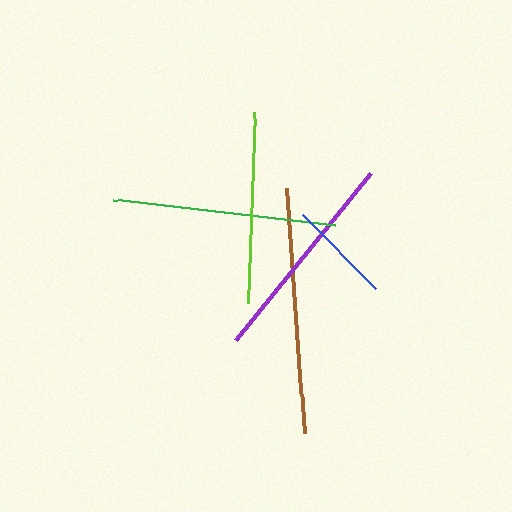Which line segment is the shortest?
The blue line is the shortest at approximately 104 pixels.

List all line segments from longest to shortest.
From longest to shortest: brown, green, purple, lime, blue.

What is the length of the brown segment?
The brown segment is approximately 246 pixels long.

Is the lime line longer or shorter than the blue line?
The lime line is longer than the blue line.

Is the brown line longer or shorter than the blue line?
The brown line is longer than the blue line.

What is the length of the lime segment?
The lime segment is approximately 191 pixels long.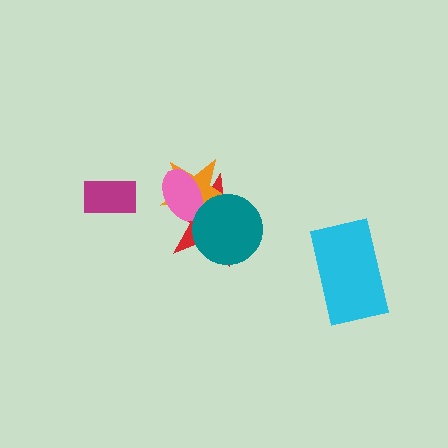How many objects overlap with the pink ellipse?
2 objects overlap with the pink ellipse.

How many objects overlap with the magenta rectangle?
0 objects overlap with the magenta rectangle.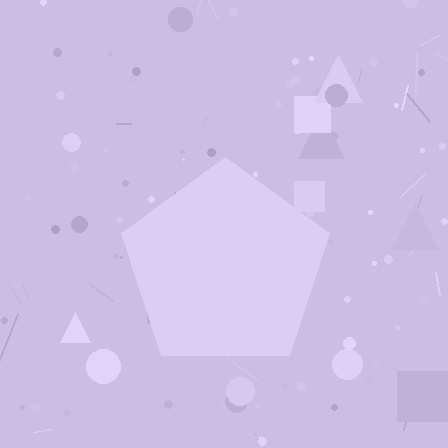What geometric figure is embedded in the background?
A pentagon is embedded in the background.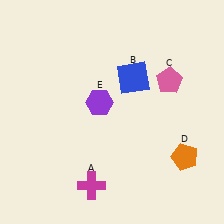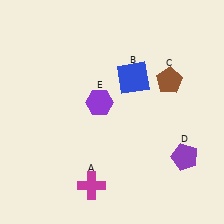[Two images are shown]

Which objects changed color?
C changed from pink to brown. D changed from orange to purple.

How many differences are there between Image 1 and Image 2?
There are 2 differences between the two images.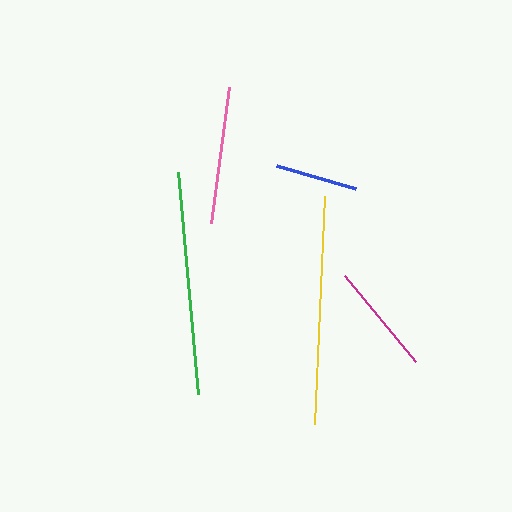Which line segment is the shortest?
The blue line is the shortest at approximately 82 pixels.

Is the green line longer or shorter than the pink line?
The green line is longer than the pink line.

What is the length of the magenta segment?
The magenta segment is approximately 111 pixels long.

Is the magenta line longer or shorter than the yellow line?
The yellow line is longer than the magenta line.